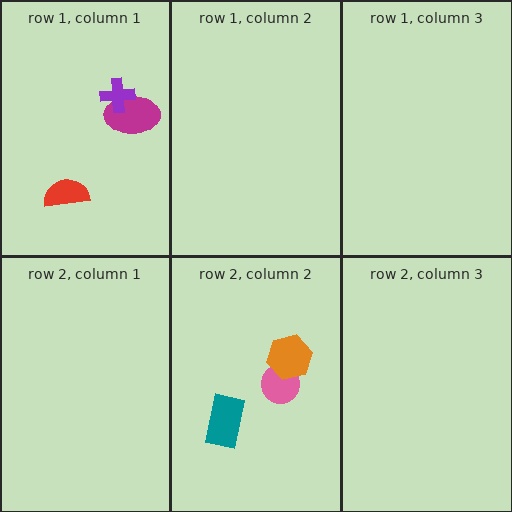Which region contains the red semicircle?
The row 1, column 1 region.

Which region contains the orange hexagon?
The row 2, column 2 region.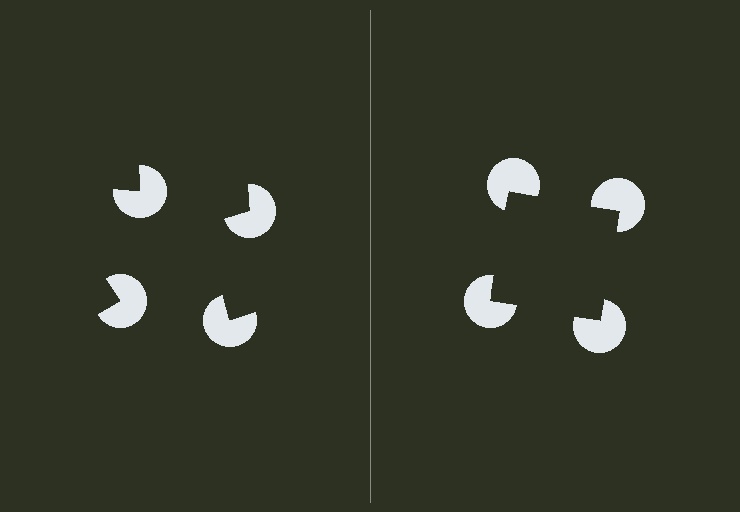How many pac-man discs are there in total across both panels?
8 — 4 on each side.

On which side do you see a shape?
An illusory square appears on the right side. On the left side the wedge cuts are rotated, so no coherent shape forms.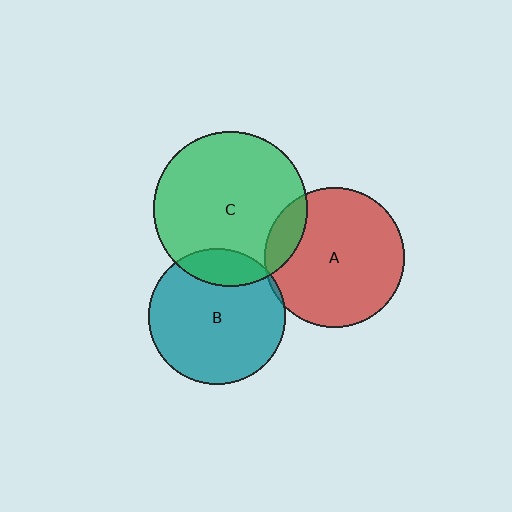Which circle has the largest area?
Circle C (green).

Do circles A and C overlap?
Yes.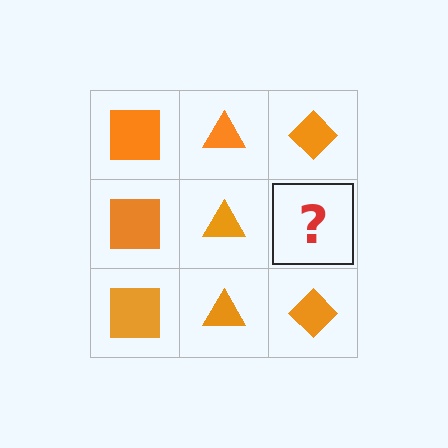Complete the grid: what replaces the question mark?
The question mark should be replaced with an orange diamond.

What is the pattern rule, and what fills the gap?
The rule is that each column has a consistent shape. The gap should be filled with an orange diamond.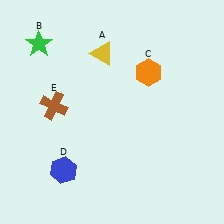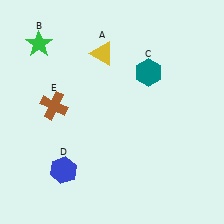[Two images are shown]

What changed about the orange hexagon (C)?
In Image 1, C is orange. In Image 2, it changed to teal.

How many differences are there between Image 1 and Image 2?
There is 1 difference between the two images.